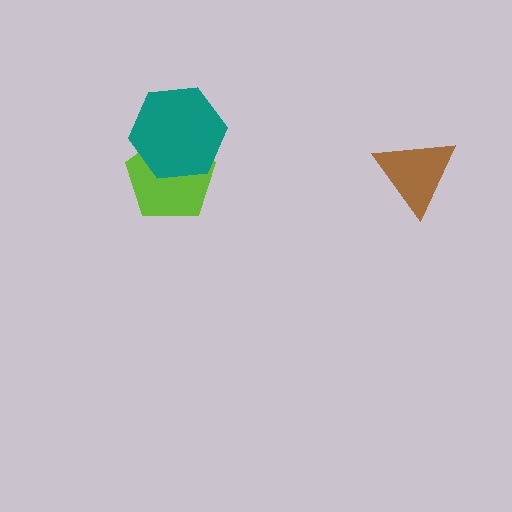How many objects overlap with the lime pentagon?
1 object overlaps with the lime pentagon.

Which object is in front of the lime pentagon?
The teal hexagon is in front of the lime pentagon.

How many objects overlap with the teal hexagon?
1 object overlaps with the teal hexagon.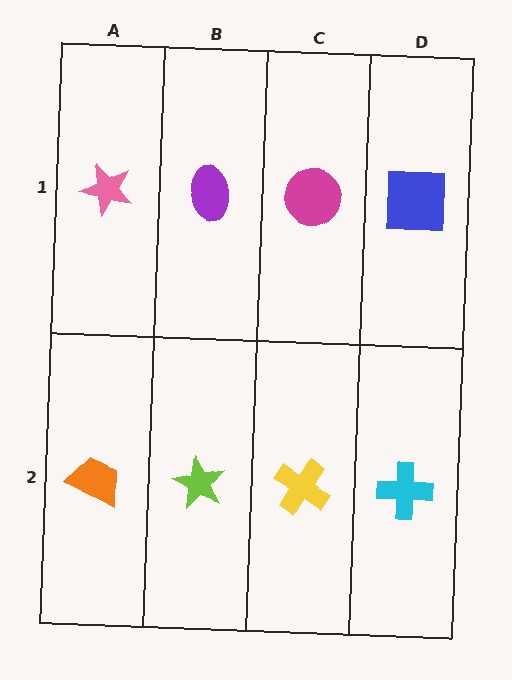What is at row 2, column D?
A cyan cross.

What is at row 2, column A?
An orange trapezoid.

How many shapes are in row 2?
4 shapes.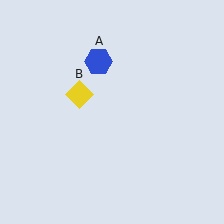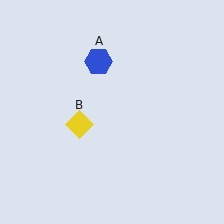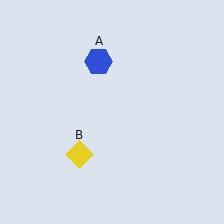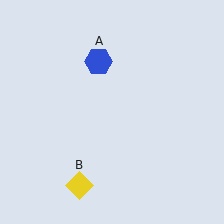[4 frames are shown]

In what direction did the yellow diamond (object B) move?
The yellow diamond (object B) moved down.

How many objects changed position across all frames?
1 object changed position: yellow diamond (object B).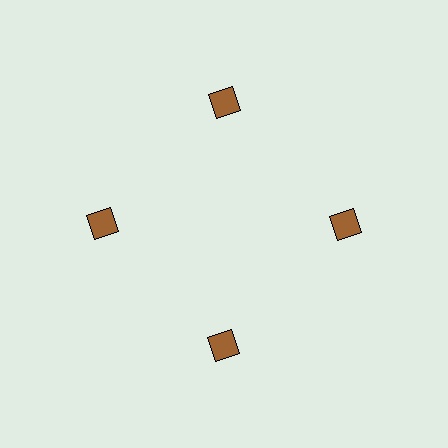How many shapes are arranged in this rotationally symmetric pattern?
There are 4 shapes, arranged in 4 groups of 1.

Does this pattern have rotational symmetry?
Yes, this pattern has 4-fold rotational symmetry. It looks the same after rotating 90 degrees around the center.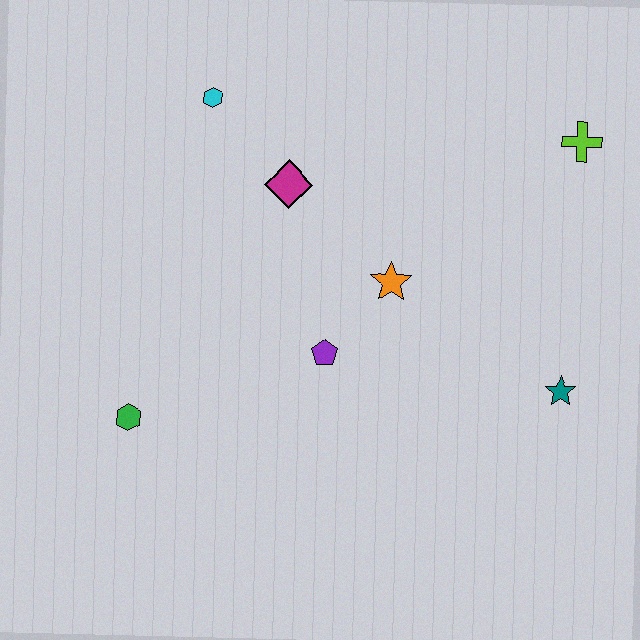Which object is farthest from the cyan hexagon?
The teal star is farthest from the cyan hexagon.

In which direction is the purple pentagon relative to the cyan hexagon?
The purple pentagon is below the cyan hexagon.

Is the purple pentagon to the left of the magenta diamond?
No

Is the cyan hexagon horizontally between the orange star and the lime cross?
No